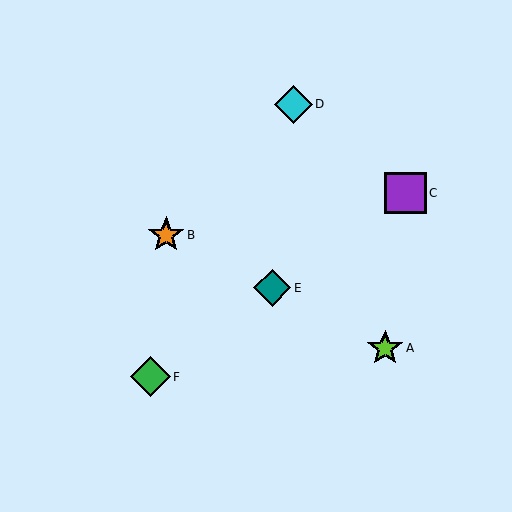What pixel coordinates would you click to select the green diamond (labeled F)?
Click at (150, 377) to select the green diamond F.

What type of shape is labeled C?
Shape C is a purple square.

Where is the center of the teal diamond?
The center of the teal diamond is at (272, 288).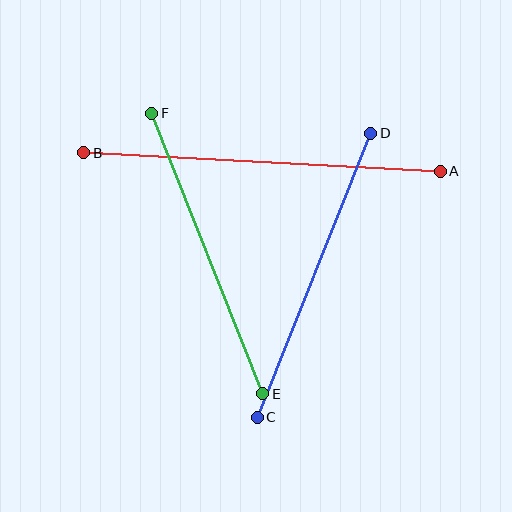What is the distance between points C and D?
The distance is approximately 306 pixels.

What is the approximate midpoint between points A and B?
The midpoint is at approximately (262, 162) pixels.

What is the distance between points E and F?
The distance is approximately 302 pixels.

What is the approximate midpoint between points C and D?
The midpoint is at approximately (314, 275) pixels.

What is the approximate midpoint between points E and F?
The midpoint is at approximately (207, 254) pixels.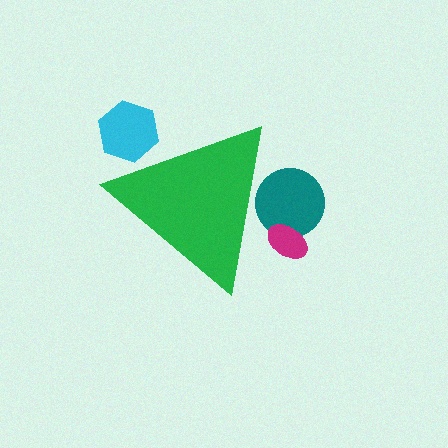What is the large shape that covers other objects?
A green triangle.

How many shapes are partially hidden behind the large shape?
3 shapes are partially hidden.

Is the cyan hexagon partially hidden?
Yes, the cyan hexagon is partially hidden behind the green triangle.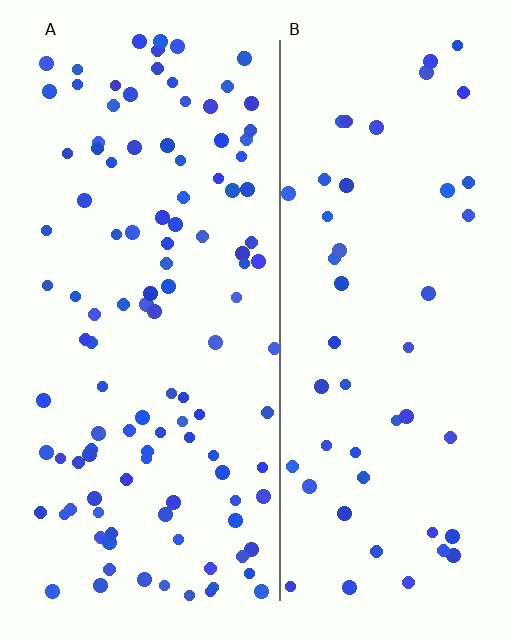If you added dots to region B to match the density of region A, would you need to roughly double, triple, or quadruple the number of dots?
Approximately double.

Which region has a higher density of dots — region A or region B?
A (the left).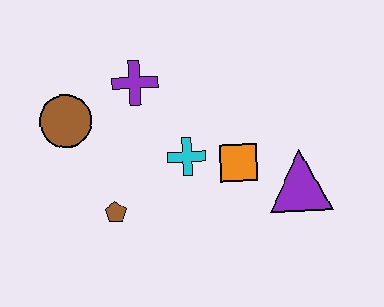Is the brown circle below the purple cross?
Yes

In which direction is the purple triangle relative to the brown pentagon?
The purple triangle is to the right of the brown pentagon.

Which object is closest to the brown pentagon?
The cyan cross is closest to the brown pentagon.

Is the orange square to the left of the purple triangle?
Yes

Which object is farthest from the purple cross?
The purple triangle is farthest from the purple cross.